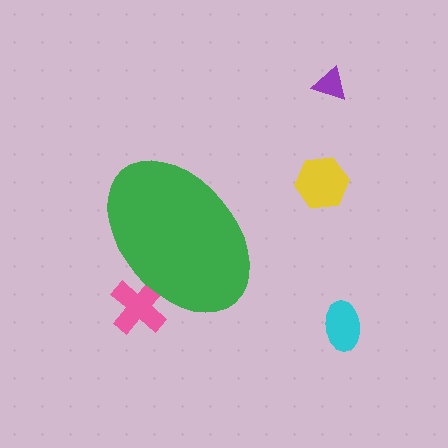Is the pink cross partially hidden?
Yes, the pink cross is partially hidden behind the green ellipse.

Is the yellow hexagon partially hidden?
No, the yellow hexagon is fully visible.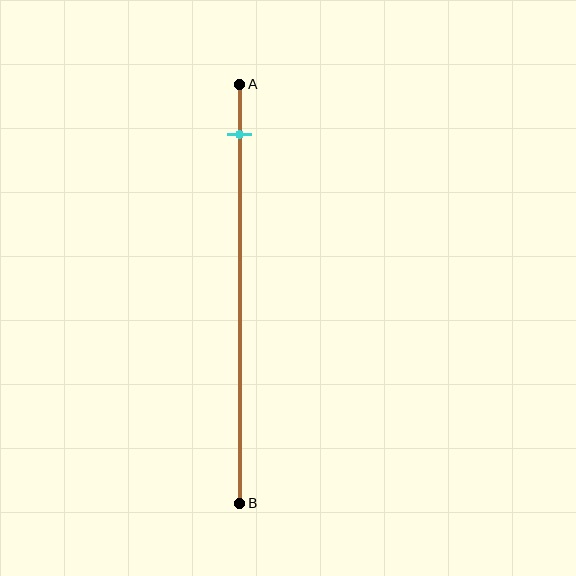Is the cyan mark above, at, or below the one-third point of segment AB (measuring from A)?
The cyan mark is above the one-third point of segment AB.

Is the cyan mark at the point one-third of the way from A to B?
No, the mark is at about 10% from A, not at the 33% one-third point.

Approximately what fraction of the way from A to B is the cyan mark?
The cyan mark is approximately 10% of the way from A to B.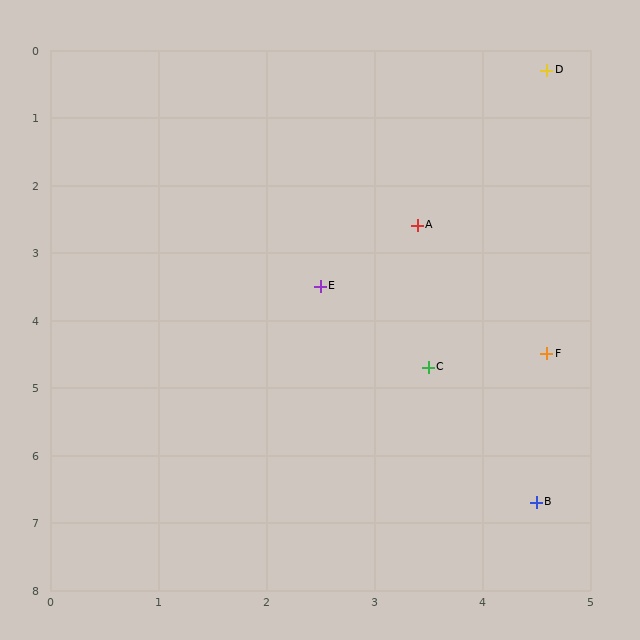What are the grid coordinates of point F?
Point F is at approximately (4.6, 4.5).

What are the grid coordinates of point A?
Point A is at approximately (3.4, 2.6).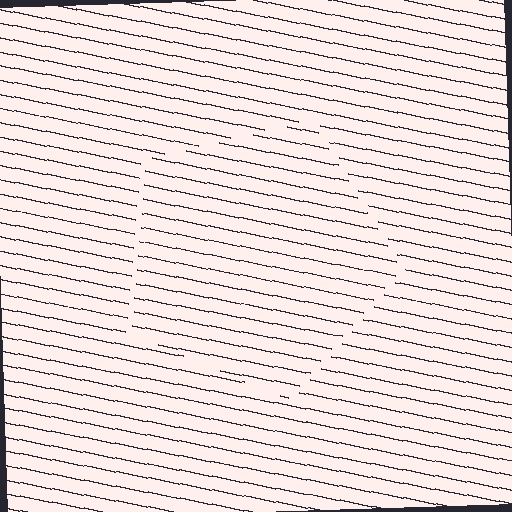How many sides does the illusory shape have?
5 sides — the line-ends trace a pentagon.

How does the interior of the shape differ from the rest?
The interior of the shape contains the same grating, shifted by half a period — the contour is defined by the phase discontinuity where line-ends from the inner and outer gratings abut.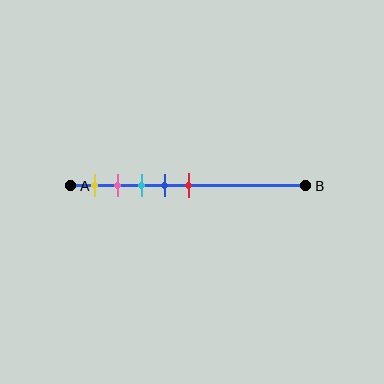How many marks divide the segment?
There are 5 marks dividing the segment.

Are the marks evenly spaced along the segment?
Yes, the marks are approximately evenly spaced.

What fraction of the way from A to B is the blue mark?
The blue mark is approximately 40% (0.4) of the way from A to B.